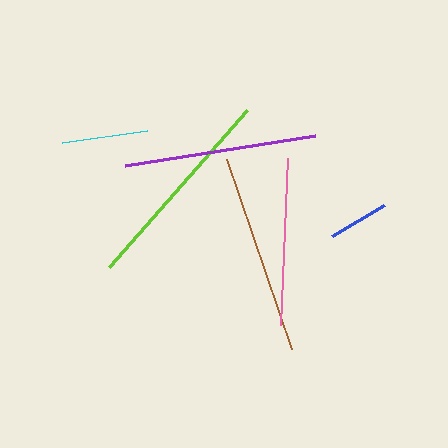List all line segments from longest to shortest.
From longest to shortest: lime, brown, purple, pink, cyan, blue.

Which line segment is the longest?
The lime line is the longest at approximately 209 pixels.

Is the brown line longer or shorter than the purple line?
The brown line is longer than the purple line.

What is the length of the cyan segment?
The cyan segment is approximately 86 pixels long.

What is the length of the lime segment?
The lime segment is approximately 209 pixels long.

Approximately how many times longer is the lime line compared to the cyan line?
The lime line is approximately 2.4 times the length of the cyan line.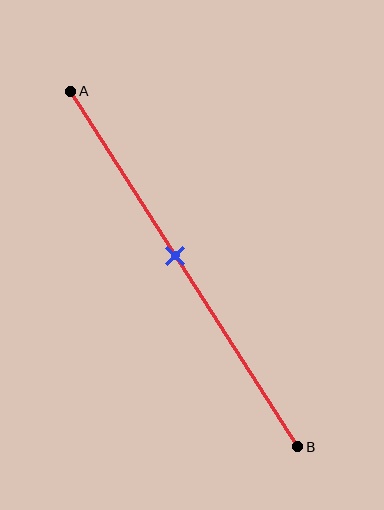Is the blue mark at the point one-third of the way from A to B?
No, the mark is at about 45% from A, not at the 33% one-third point.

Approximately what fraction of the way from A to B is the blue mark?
The blue mark is approximately 45% of the way from A to B.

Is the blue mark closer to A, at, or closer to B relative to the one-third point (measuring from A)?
The blue mark is closer to point B than the one-third point of segment AB.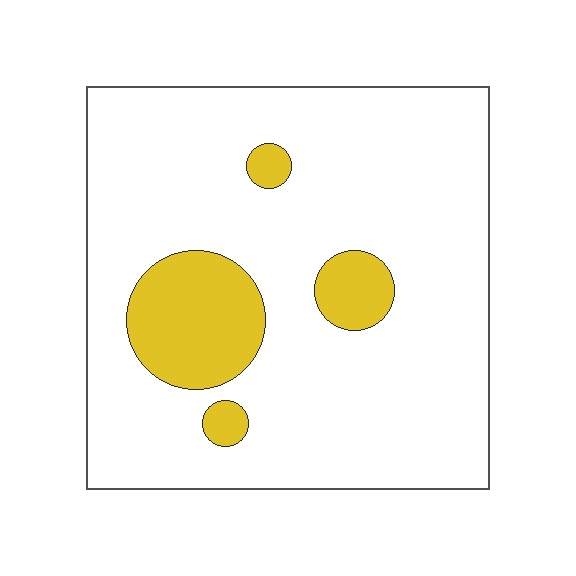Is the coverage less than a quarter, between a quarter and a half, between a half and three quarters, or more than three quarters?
Less than a quarter.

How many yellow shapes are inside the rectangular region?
4.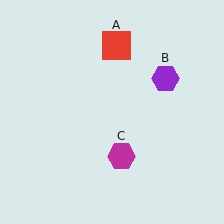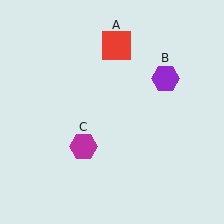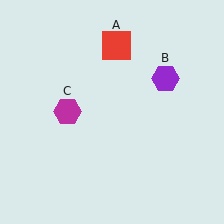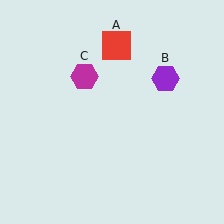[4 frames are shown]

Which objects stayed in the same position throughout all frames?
Red square (object A) and purple hexagon (object B) remained stationary.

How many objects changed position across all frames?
1 object changed position: magenta hexagon (object C).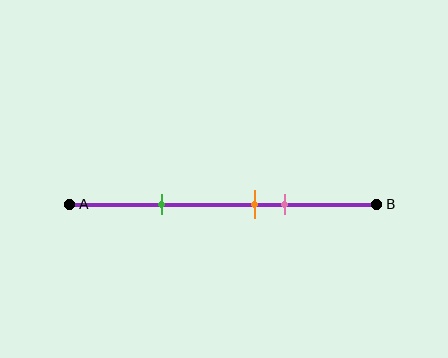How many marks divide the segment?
There are 3 marks dividing the segment.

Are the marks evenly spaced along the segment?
No, the marks are not evenly spaced.